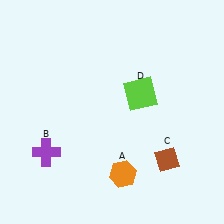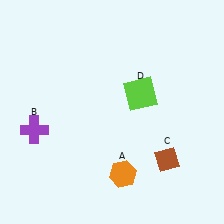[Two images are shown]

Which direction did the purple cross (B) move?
The purple cross (B) moved up.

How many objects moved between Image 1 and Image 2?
1 object moved between the two images.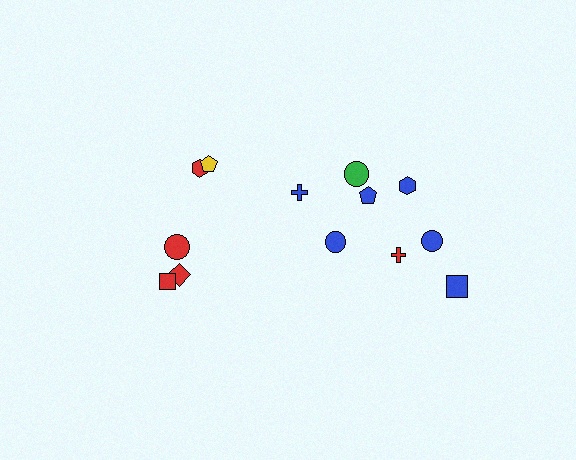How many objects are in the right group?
There are 8 objects.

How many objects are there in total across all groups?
There are 14 objects.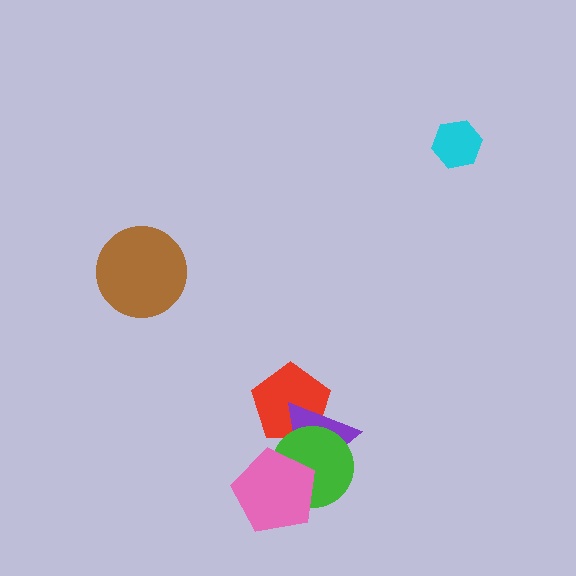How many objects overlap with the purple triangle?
3 objects overlap with the purple triangle.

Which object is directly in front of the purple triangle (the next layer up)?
The green circle is directly in front of the purple triangle.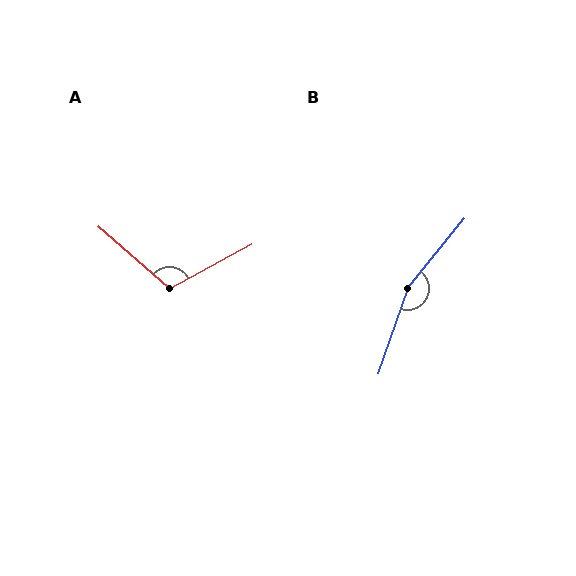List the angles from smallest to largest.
A (110°), B (160°).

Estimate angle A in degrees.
Approximately 110 degrees.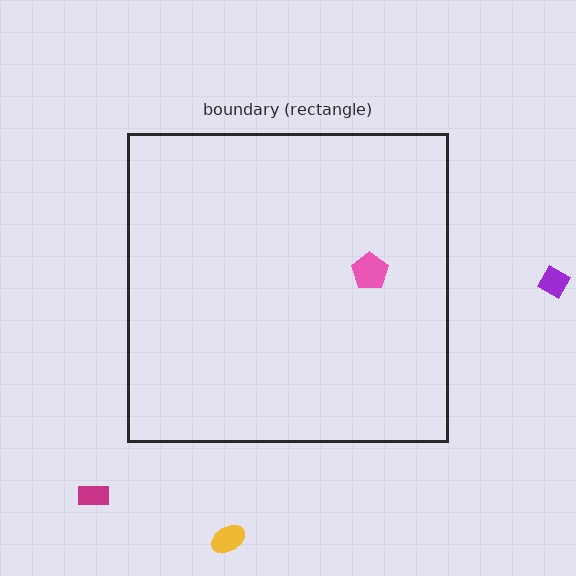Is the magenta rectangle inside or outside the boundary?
Outside.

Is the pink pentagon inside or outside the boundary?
Inside.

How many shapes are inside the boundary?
1 inside, 3 outside.